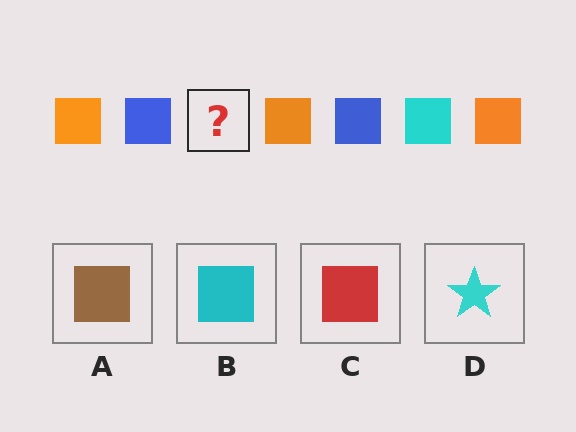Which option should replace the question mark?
Option B.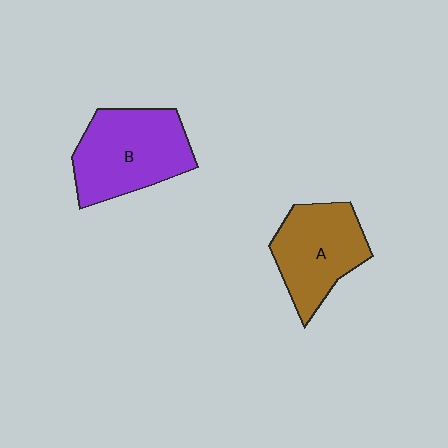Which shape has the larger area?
Shape B (purple).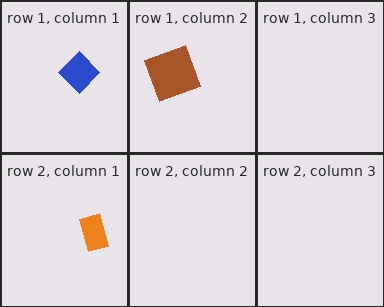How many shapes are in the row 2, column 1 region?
1.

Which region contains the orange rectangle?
The row 2, column 1 region.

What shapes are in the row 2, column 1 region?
The orange rectangle.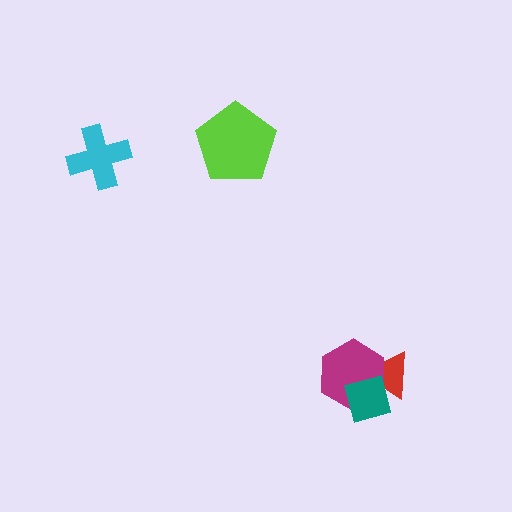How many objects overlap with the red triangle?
2 objects overlap with the red triangle.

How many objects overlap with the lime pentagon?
0 objects overlap with the lime pentagon.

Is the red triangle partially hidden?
Yes, it is partially covered by another shape.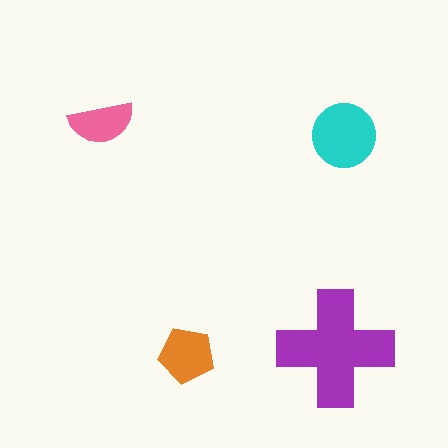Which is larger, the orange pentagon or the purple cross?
The purple cross.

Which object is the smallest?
The pink semicircle.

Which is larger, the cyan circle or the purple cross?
The purple cross.